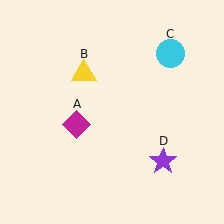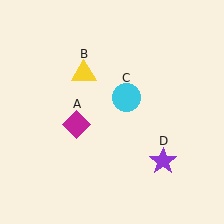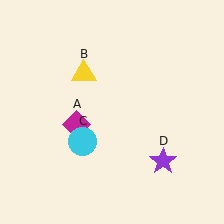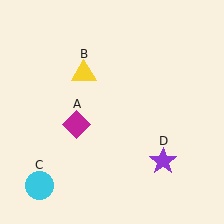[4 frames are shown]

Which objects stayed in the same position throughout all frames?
Magenta diamond (object A) and yellow triangle (object B) and purple star (object D) remained stationary.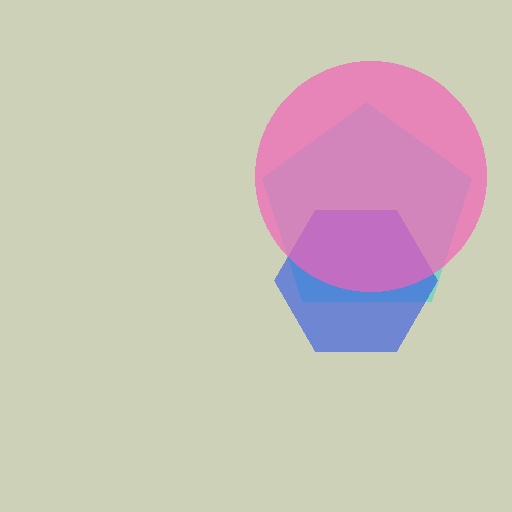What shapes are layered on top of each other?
The layered shapes are: a cyan pentagon, a blue hexagon, a pink circle.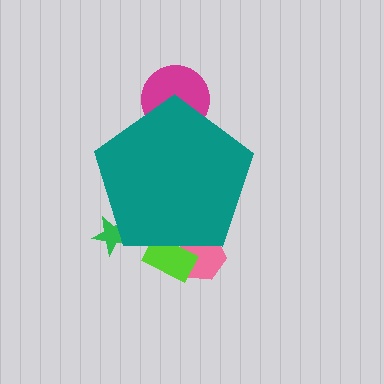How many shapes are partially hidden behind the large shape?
4 shapes are partially hidden.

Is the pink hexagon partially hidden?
Yes, the pink hexagon is partially hidden behind the teal pentagon.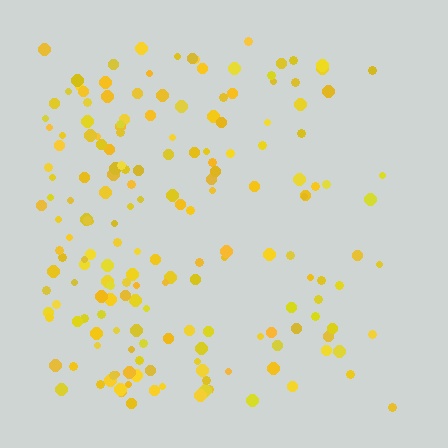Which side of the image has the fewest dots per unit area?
The right.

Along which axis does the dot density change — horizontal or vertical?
Horizontal.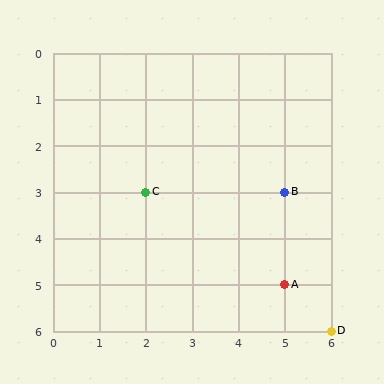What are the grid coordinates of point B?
Point B is at grid coordinates (5, 3).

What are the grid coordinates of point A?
Point A is at grid coordinates (5, 5).